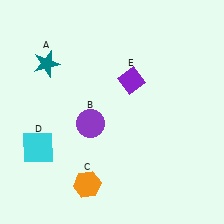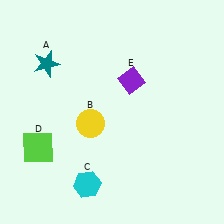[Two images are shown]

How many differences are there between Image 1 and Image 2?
There are 3 differences between the two images.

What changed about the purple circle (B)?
In Image 1, B is purple. In Image 2, it changed to yellow.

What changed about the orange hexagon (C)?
In Image 1, C is orange. In Image 2, it changed to cyan.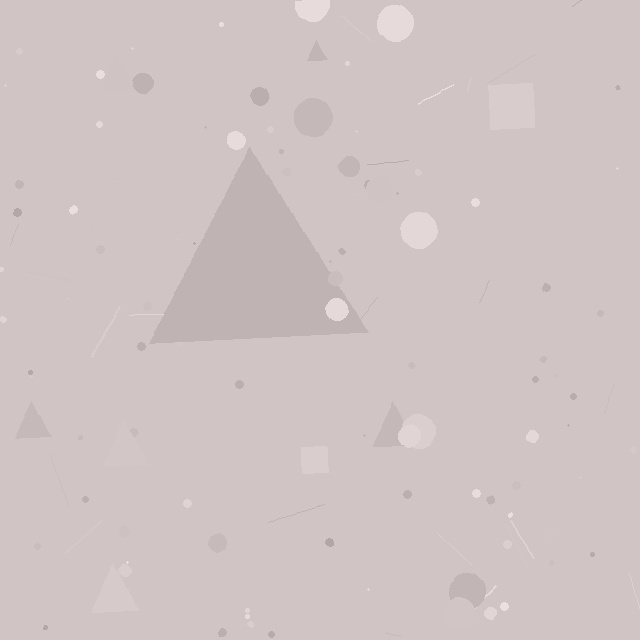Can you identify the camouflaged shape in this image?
The camouflaged shape is a triangle.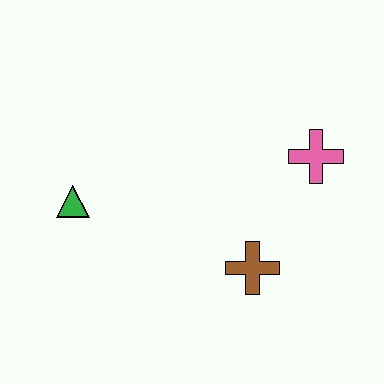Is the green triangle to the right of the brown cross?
No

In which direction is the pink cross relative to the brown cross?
The pink cross is above the brown cross.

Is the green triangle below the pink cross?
Yes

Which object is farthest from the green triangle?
The pink cross is farthest from the green triangle.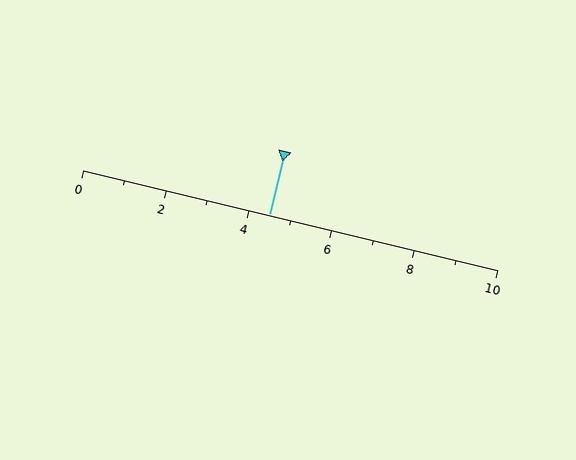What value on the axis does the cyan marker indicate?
The marker indicates approximately 4.5.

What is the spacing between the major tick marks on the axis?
The major ticks are spaced 2 apart.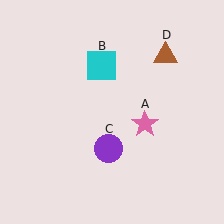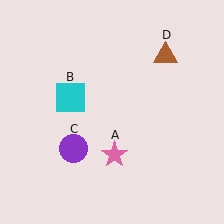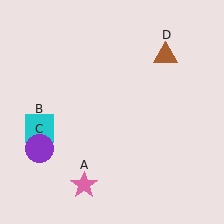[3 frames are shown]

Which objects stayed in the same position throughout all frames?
Brown triangle (object D) remained stationary.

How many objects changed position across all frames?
3 objects changed position: pink star (object A), cyan square (object B), purple circle (object C).